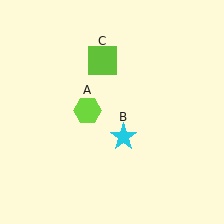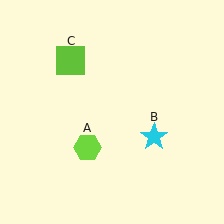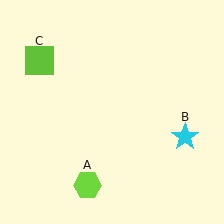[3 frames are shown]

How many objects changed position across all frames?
3 objects changed position: lime hexagon (object A), cyan star (object B), lime square (object C).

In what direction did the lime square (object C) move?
The lime square (object C) moved left.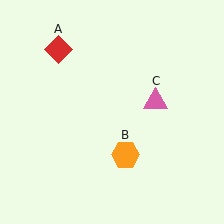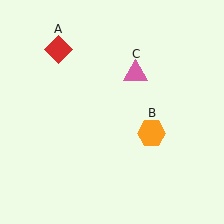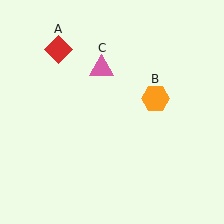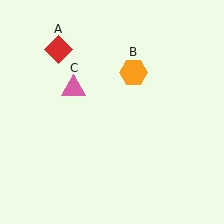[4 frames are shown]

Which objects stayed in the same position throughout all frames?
Red diamond (object A) remained stationary.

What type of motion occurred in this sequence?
The orange hexagon (object B), pink triangle (object C) rotated counterclockwise around the center of the scene.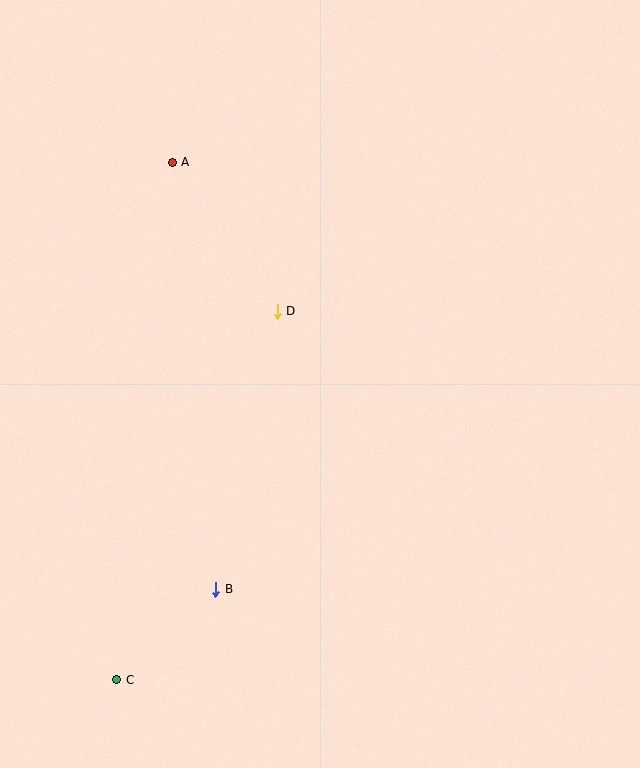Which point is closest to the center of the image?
Point D at (277, 311) is closest to the center.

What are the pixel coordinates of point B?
Point B is at (216, 589).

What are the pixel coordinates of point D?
Point D is at (277, 311).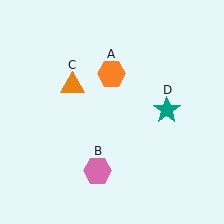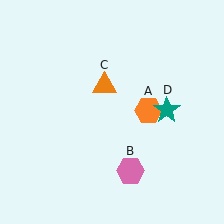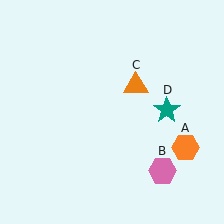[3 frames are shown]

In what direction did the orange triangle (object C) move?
The orange triangle (object C) moved right.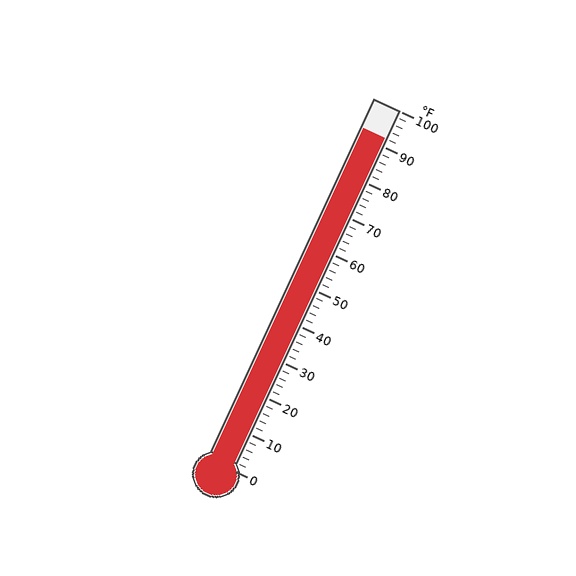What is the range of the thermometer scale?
The thermometer scale ranges from 0°F to 100°F.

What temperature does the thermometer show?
The thermometer shows approximately 92°F.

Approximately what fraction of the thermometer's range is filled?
The thermometer is filled to approximately 90% of its range.